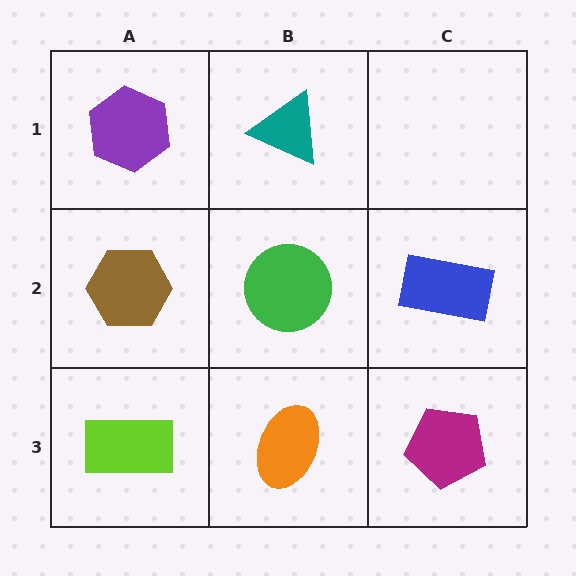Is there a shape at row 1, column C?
No, that cell is empty.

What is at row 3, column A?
A lime rectangle.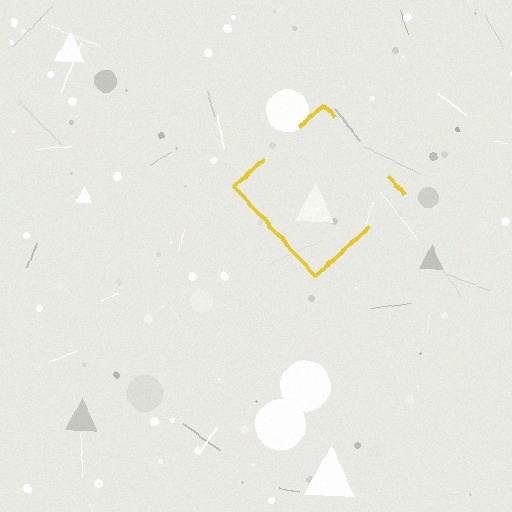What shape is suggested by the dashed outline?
The dashed outline suggests a diamond.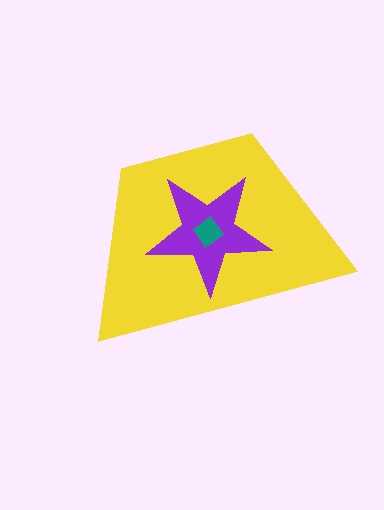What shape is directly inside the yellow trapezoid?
The purple star.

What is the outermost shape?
The yellow trapezoid.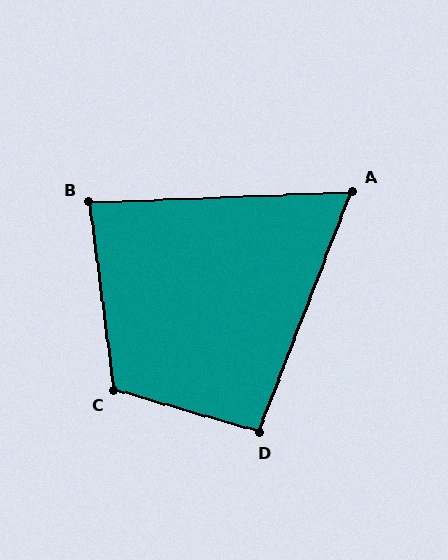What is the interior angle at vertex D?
Approximately 95 degrees (obtuse).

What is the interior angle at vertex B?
Approximately 85 degrees (acute).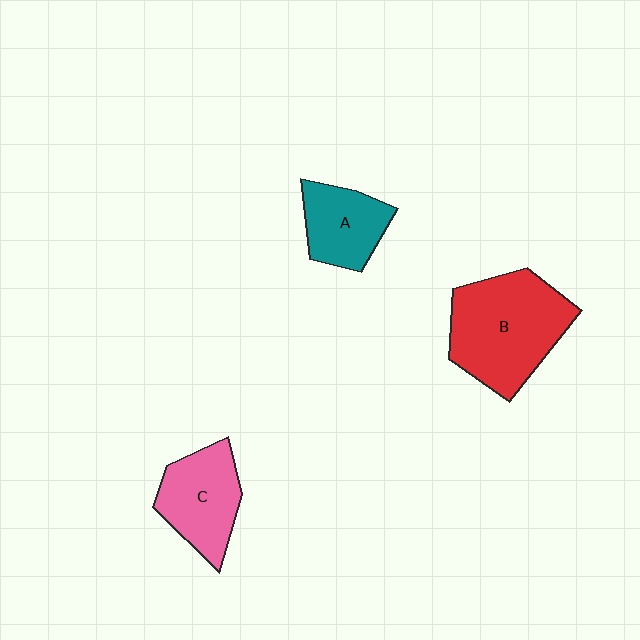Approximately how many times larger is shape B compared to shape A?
Approximately 1.9 times.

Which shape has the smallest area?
Shape A (teal).